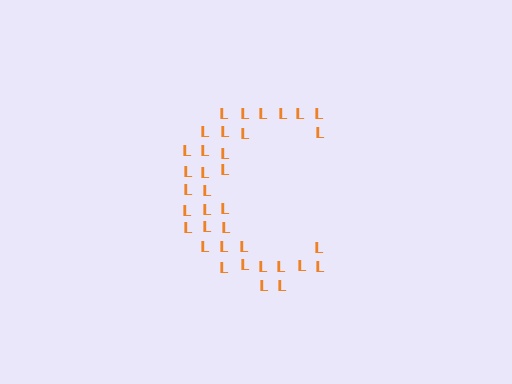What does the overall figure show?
The overall figure shows the letter C.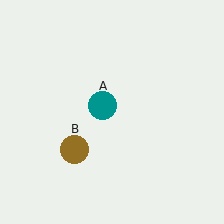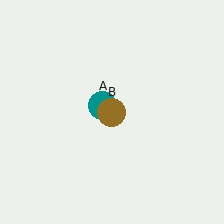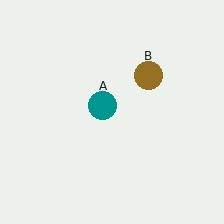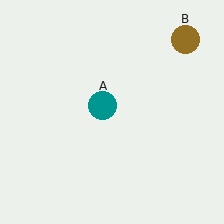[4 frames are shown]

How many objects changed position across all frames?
1 object changed position: brown circle (object B).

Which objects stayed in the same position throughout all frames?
Teal circle (object A) remained stationary.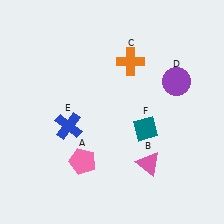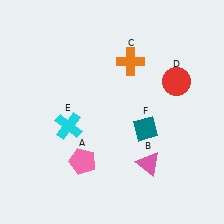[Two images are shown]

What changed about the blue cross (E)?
In Image 1, E is blue. In Image 2, it changed to cyan.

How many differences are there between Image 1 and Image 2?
There are 2 differences between the two images.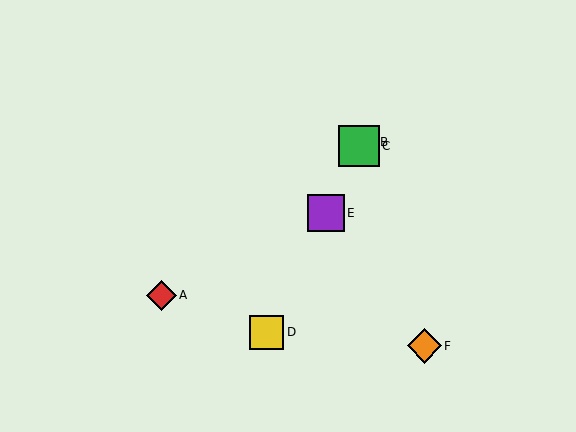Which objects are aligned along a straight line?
Objects B, C, D, E are aligned along a straight line.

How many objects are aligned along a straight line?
4 objects (B, C, D, E) are aligned along a straight line.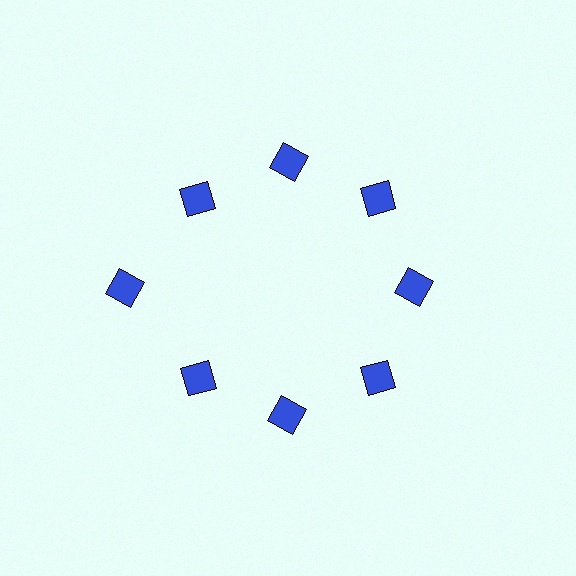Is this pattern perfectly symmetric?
No. The 8 blue squares are arranged in a ring, but one element near the 9 o'clock position is pushed outward from the center, breaking the 8-fold rotational symmetry.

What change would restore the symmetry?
The symmetry would be restored by moving it inward, back onto the ring so that all 8 squares sit at equal angles and equal distance from the center.